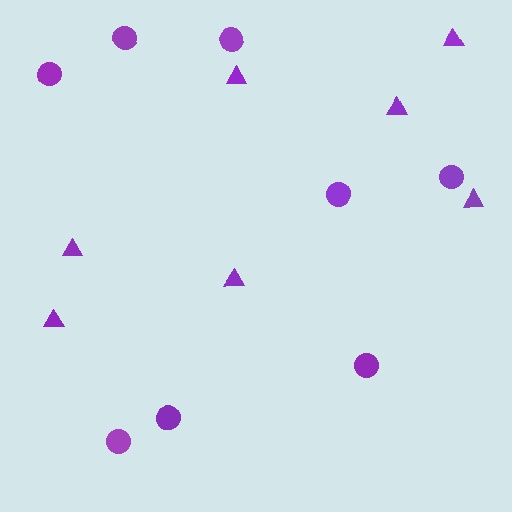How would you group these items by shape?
There are 2 groups: one group of circles (8) and one group of triangles (7).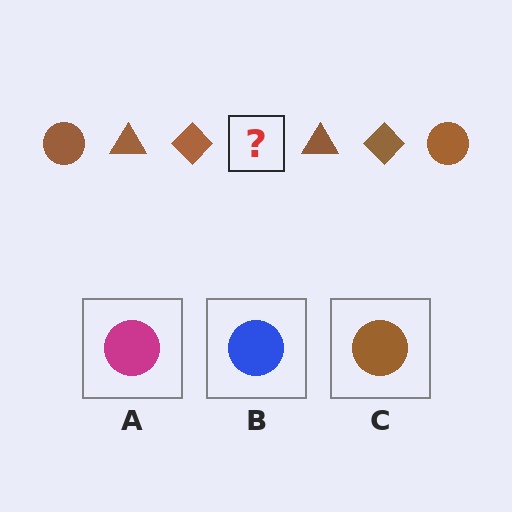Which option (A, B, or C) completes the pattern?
C.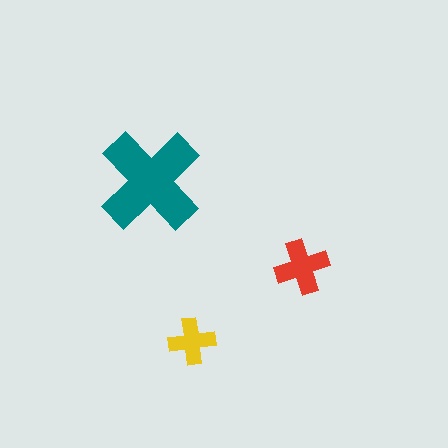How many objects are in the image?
There are 3 objects in the image.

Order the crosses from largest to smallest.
the teal one, the red one, the yellow one.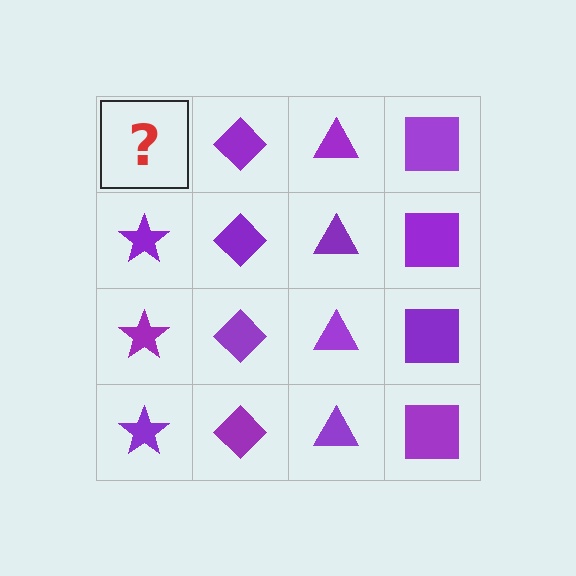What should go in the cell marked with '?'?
The missing cell should contain a purple star.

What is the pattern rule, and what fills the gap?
The rule is that each column has a consistent shape. The gap should be filled with a purple star.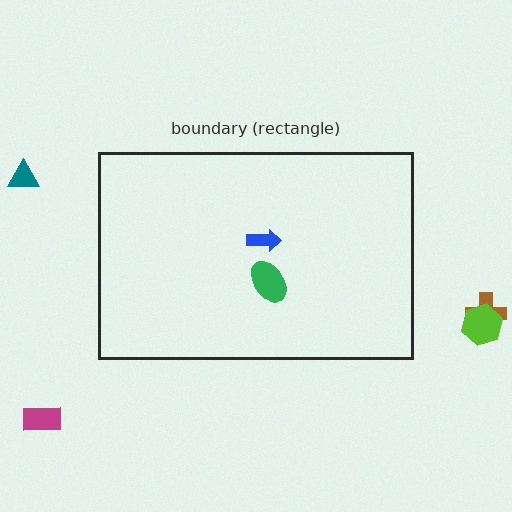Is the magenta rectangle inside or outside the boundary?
Outside.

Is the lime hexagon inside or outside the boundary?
Outside.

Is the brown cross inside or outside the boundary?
Outside.